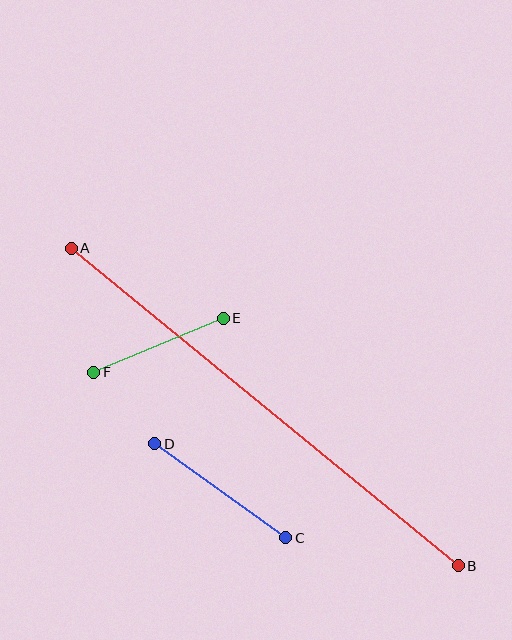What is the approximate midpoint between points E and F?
The midpoint is at approximately (158, 345) pixels.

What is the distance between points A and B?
The distance is approximately 501 pixels.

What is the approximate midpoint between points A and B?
The midpoint is at approximately (265, 407) pixels.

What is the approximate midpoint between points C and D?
The midpoint is at approximately (220, 491) pixels.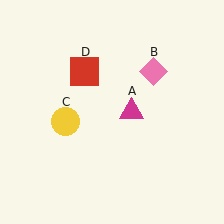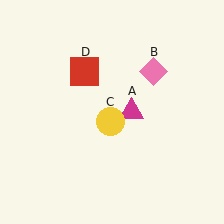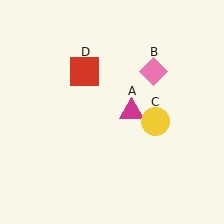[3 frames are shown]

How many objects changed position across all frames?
1 object changed position: yellow circle (object C).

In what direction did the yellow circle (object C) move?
The yellow circle (object C) moved right.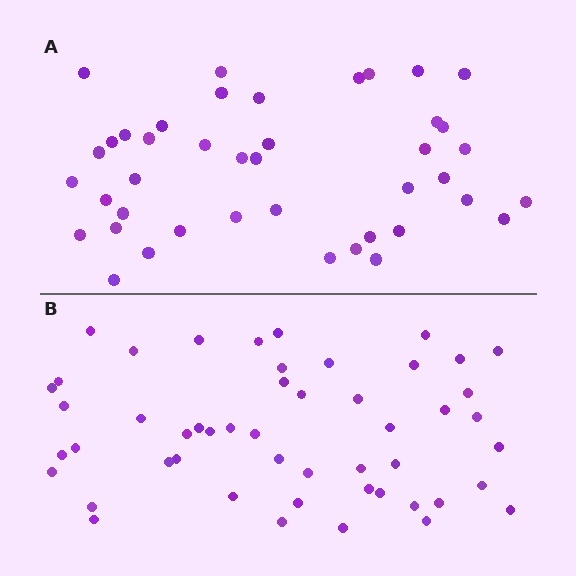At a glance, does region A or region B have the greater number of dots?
Region B (the bottom region) has more dots.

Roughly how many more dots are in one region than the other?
Region B has roughly 8 or so more dots than region A.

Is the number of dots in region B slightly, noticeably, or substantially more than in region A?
Region B has only slightly more — the two regions are fairly close. The ratio is roughly 1.2 to 1.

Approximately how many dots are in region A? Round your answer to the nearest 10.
About 40 dots. (The exact count is 42, which rounds to 40.)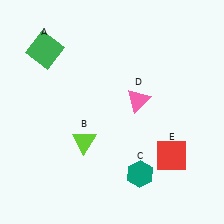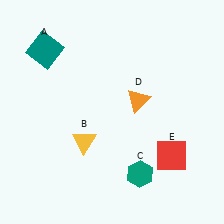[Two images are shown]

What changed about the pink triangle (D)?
In Image 1, D is pink. In Image 2, it changed to orange.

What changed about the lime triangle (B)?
In Image 1, B is lime. In Image 2, it changed to yellow.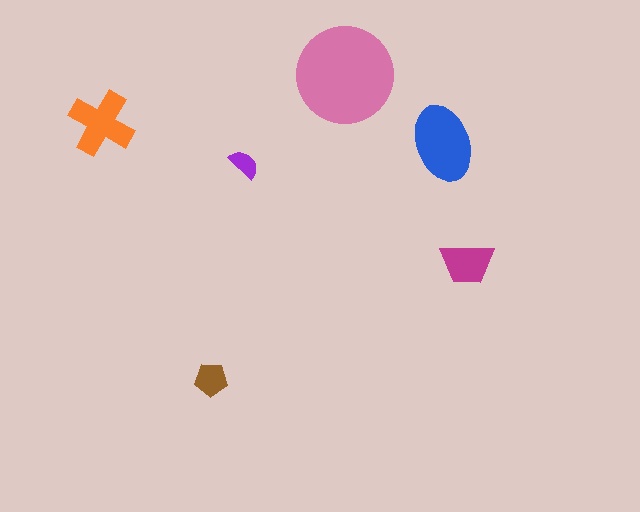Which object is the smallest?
The purple semicircle.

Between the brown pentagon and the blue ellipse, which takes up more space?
The blue ellipse.